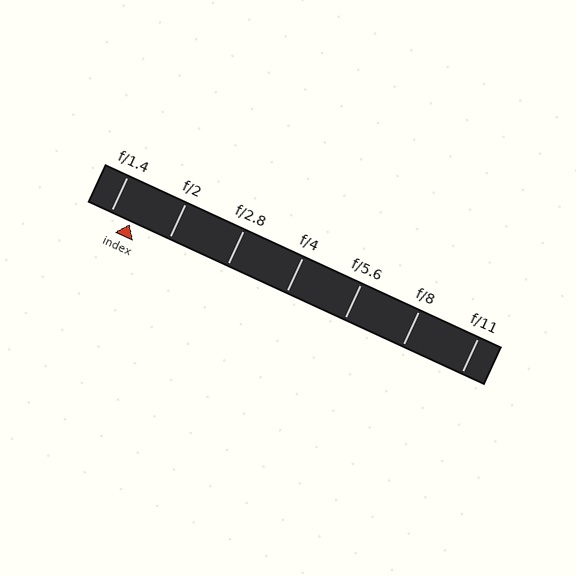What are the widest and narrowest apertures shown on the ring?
The widest aperture shown is f/1.4 and the narrowest is f/11.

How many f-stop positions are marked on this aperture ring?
There are 7 f-stop positions marked.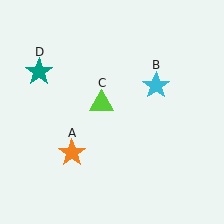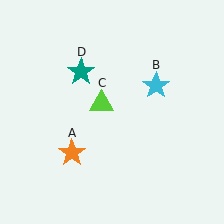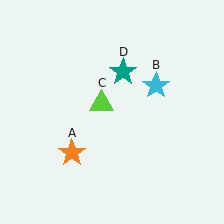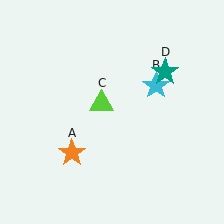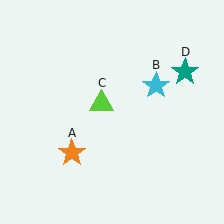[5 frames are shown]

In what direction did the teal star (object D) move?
The teal star (object D) moved right.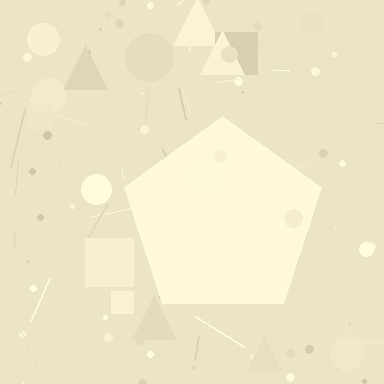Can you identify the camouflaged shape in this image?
The camouflaged shape is a pentagon.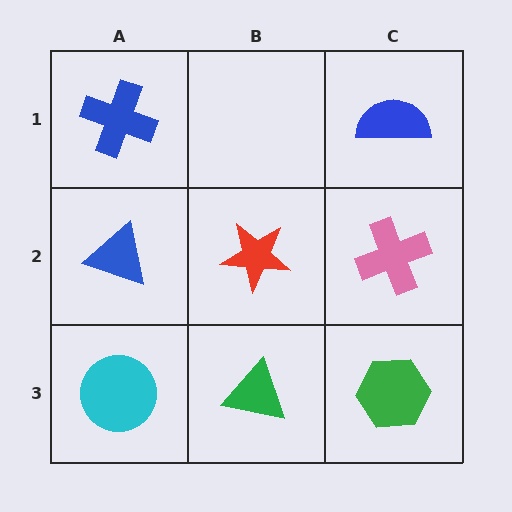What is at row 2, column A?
A blue triangle.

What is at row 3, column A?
A cyan circle.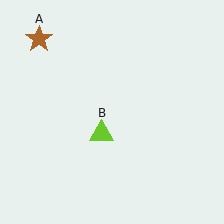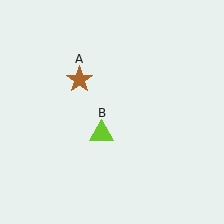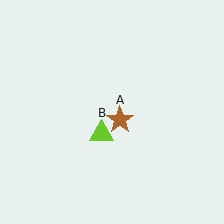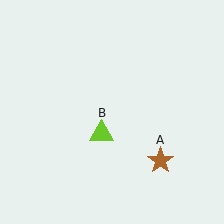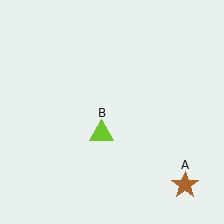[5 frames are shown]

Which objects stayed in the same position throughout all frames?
Lime triangle (object B) remained stationary.